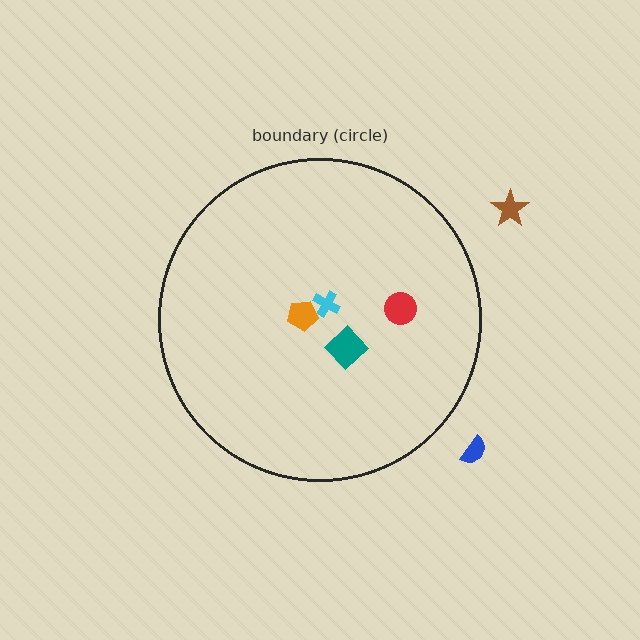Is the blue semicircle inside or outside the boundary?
Outside.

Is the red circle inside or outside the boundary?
Inside.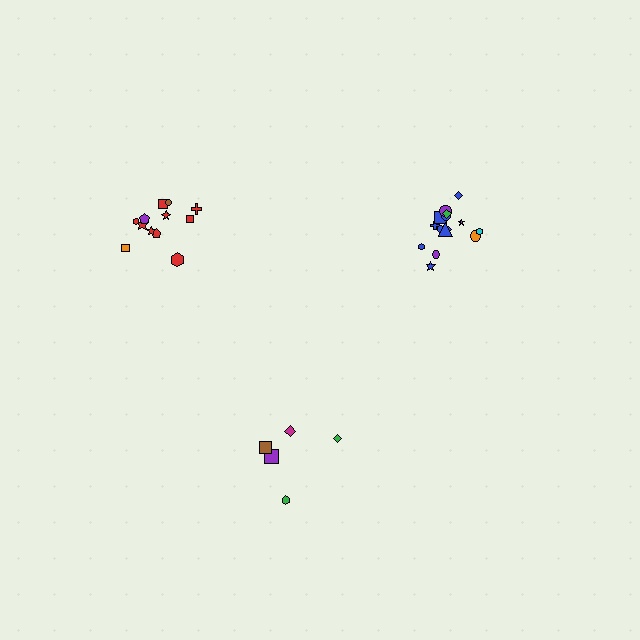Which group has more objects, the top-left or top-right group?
The top-right group.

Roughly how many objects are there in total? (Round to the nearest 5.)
Roughly 30 objects in total.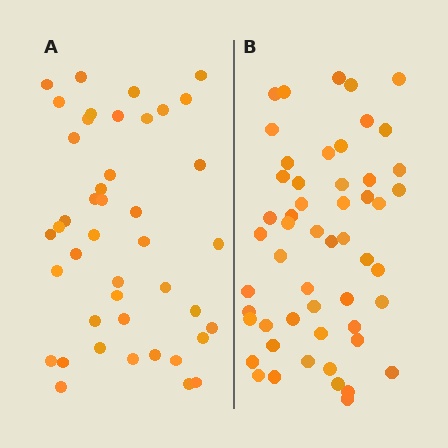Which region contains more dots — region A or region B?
Region B (the right region) has more dots.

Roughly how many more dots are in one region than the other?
Region B has roughly 10 or so more dots than region A.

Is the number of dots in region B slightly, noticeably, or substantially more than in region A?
Region B has only slightly more — the two regions are fairly close. The ratio is roughly 1.2 to 1.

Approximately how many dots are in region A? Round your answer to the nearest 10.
About 40 dots. (The exact count is 43, which rounds to 40.)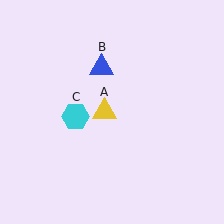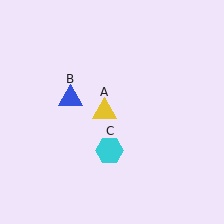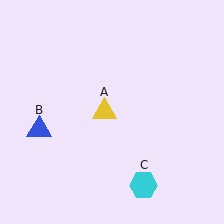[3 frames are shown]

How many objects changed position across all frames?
2 objects changed position: blue triangle (object B), cyan hexagon (object C).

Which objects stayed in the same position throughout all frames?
Yellow triangle (object A) remained stationary.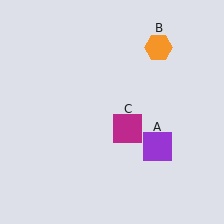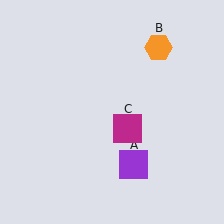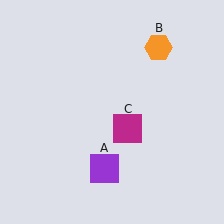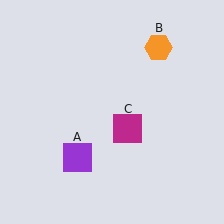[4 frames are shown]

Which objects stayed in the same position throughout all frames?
Orange hexagon (object B) and magenta square (object C) remained stationary.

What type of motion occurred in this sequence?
The purple square (object A) rotated clockwise around the center of the scene.